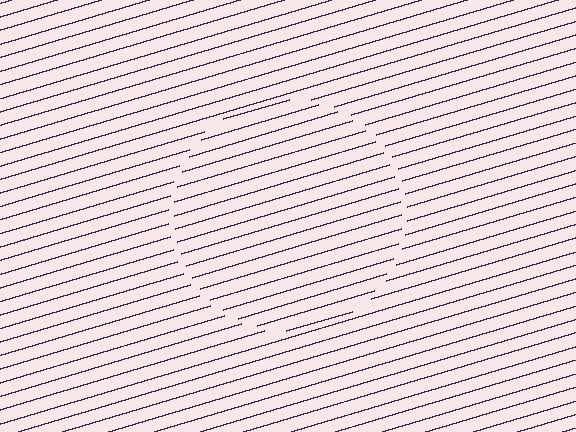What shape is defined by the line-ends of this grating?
An illusory circle. The interior of the shape contains the same grating, shifted by half a period — the contour is defined by the phase discontinuity where line-ends from the inner and outer gratings abut.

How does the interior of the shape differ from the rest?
The interior of the shape contains the same grating, shifted by half a period — the contour is defined by the phase discontinuity where line-ends from the inner and outer gratings abut.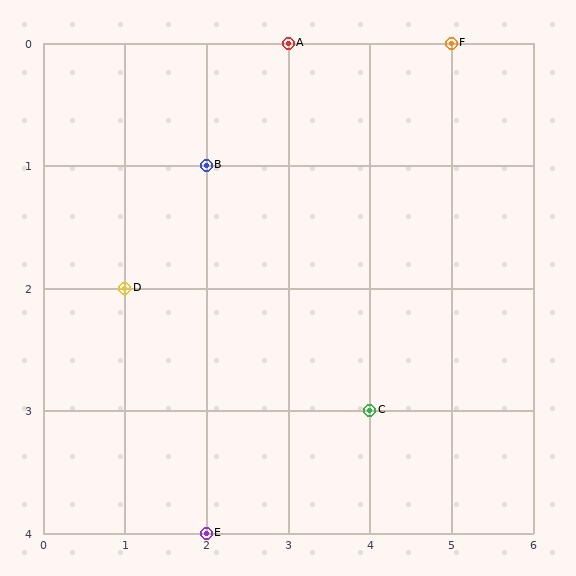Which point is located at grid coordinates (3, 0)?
Point A is at (3, 0).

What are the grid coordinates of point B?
Point B is at grid coordinates (2, 1).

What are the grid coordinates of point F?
Point F is at grid coordinates (5, 0).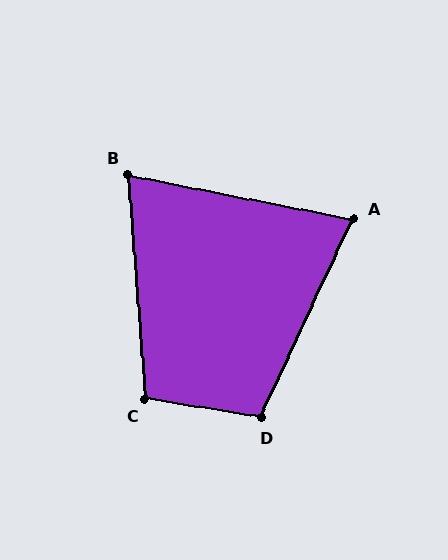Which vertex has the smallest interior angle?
B, at approximately 74 degrees.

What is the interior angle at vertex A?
Approximately 76 degrees (acute).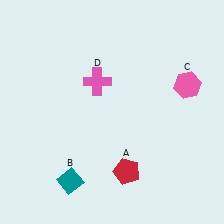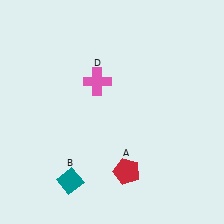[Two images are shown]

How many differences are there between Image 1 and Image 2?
There is 1 difference between the two images.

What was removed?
The pink hexagon (C) was removed in Image 2.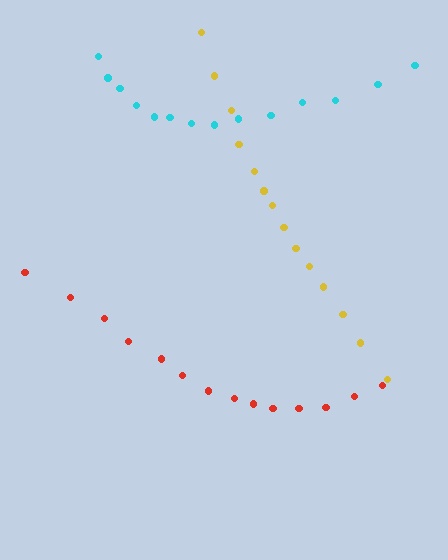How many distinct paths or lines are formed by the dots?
There are 3 distinct paths.